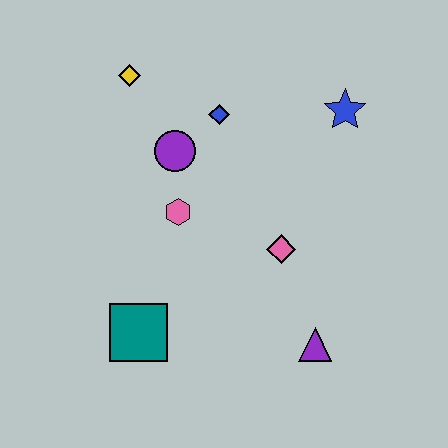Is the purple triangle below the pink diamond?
Yes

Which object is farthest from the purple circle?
The purple triangle is farthest from the purple circle.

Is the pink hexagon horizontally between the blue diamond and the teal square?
Yes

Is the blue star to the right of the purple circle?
Yes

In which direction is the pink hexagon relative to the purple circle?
The pink hexagon is below the purple circle.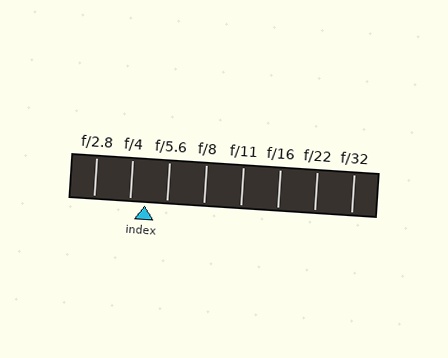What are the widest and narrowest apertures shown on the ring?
The widest aperture shown is f/2.8 and the narrowest is f/32.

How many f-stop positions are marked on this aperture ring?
There are 8 f-stop positions marked.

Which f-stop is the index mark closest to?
The index mark is closest to f/4.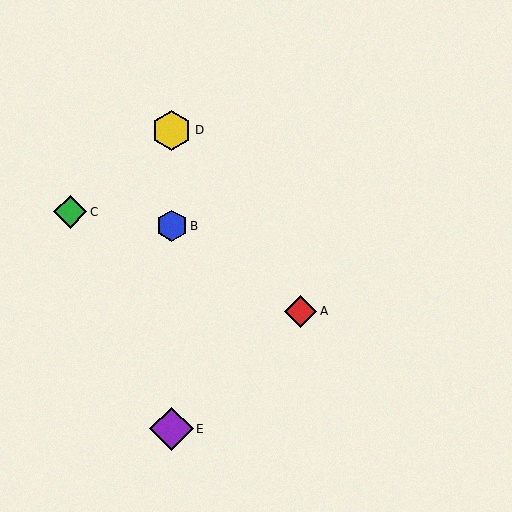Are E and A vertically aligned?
No, E is at x≈172 and A is at x≈301.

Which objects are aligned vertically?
Objects B, D, E are aligned vertically.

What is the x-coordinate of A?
Object A is at x≈301.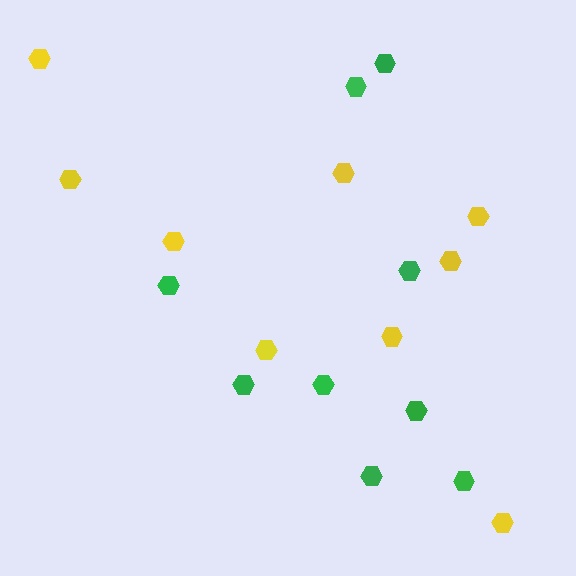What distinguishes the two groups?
There are 2 groups: one group of yellow hexagons (9) and one group of green hexagons (9).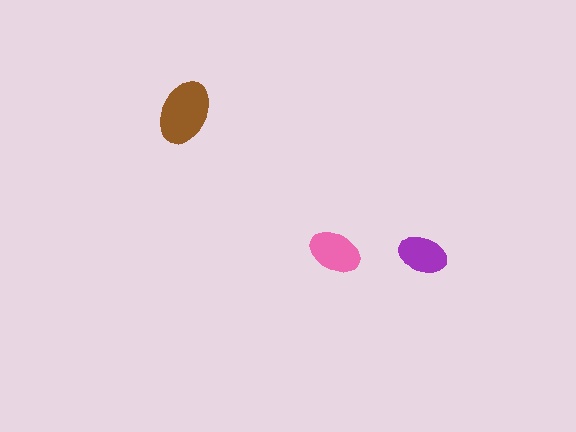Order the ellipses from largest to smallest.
the brown one, the pink one, the purple one.